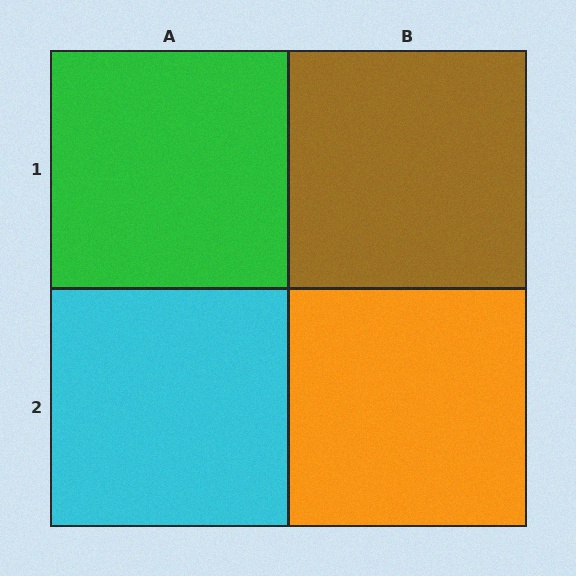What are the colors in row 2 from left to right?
Cyan, orange.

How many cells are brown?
1 cell is brown.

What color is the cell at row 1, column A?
Green.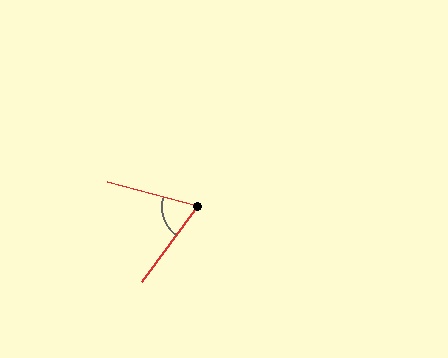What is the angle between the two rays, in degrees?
Approximately 69 degrees.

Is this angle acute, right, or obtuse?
It is acute.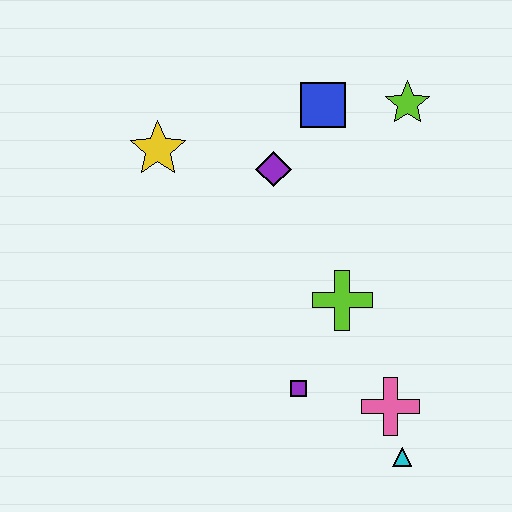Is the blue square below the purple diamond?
No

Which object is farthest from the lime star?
The cyan triangle is farthest from the lime star.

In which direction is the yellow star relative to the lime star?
The yellow star is to the left of the lime star.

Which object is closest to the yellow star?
The purple diamond is closest to the yellow star.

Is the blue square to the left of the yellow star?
No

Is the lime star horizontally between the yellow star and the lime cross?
No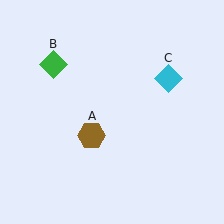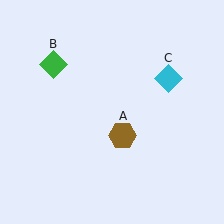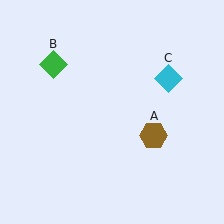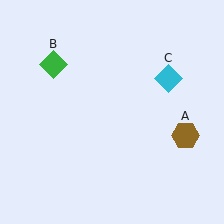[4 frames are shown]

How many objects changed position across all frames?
1 object changed position: brown hexagon (object A).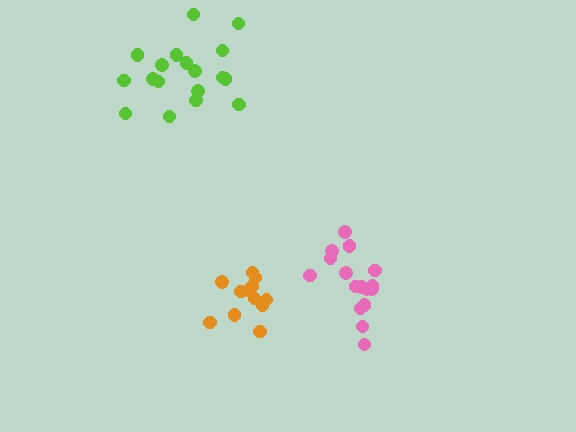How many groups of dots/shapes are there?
There are 3 groups.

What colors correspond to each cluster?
The clusters are colored: orange, pink, lime.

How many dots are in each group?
Group 1: 12 dots, Group 2: 16 dots, Group 3: 18 dots (46 total).